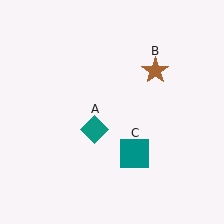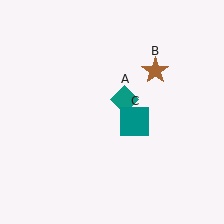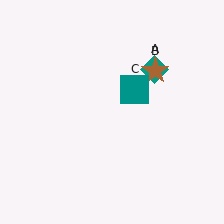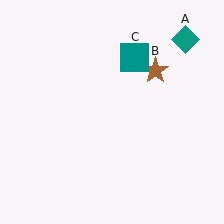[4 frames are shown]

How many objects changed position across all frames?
2 objects changed position: teal diamond (object A), teal square (object C).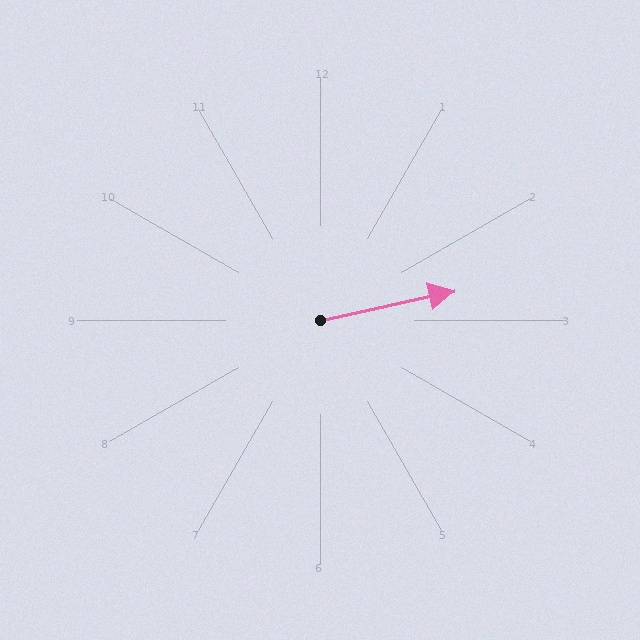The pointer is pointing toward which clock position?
Roughly 3 o'clock.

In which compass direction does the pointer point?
East.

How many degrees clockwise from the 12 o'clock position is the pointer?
Approximately 78 degrees.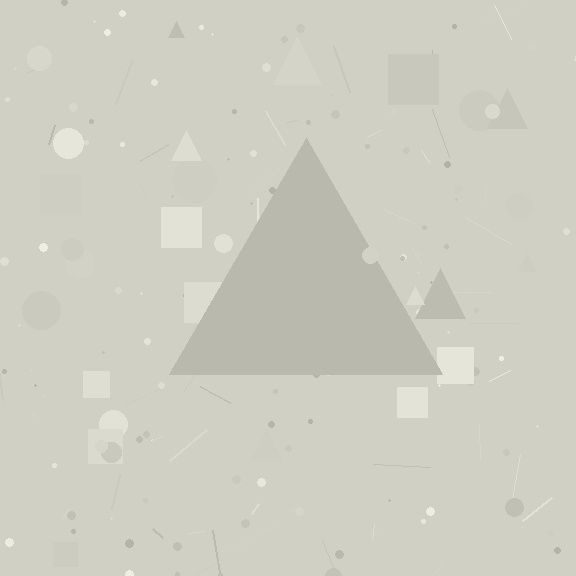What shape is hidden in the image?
A triangle is hidden in the image.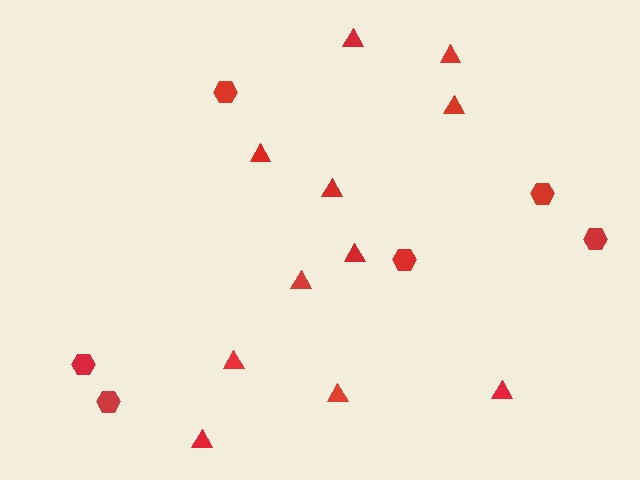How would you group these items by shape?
There are 2 groups: one group of triangles (11) and one group of hexagons (6).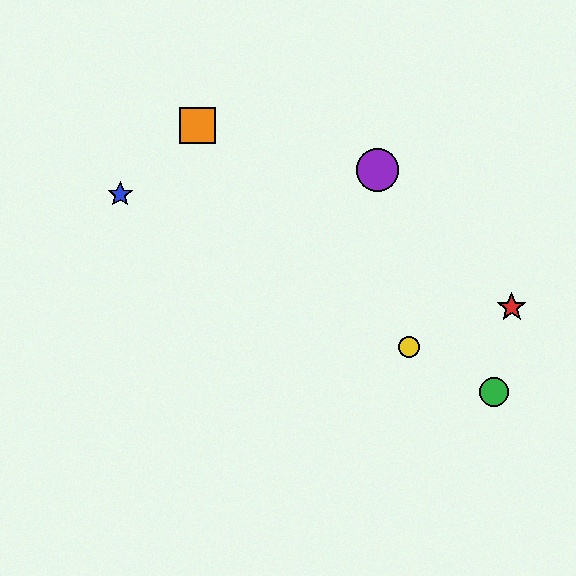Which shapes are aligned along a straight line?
The blue star, the green circle, the yellow circle are aligned along a straight line.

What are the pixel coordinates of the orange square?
The orange square is at (197, 126).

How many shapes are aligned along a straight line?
3 shapes (the blue star, the green circle, the yellow circle) are aligned along a straight line.